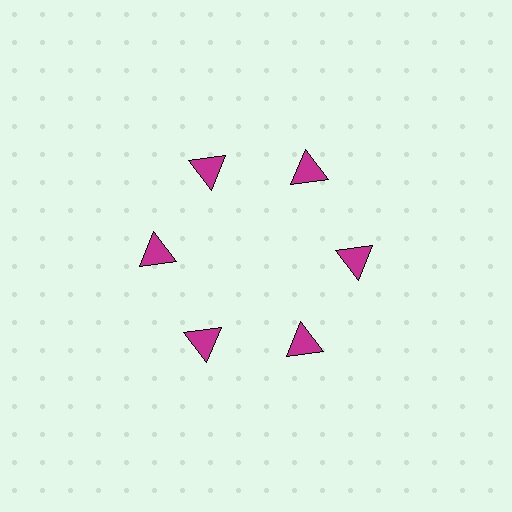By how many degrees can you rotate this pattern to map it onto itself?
The pattern maps onto itself every 60 degrees of rotation.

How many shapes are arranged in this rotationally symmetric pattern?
There are 6 shapes, arranged in 6 groups of 1.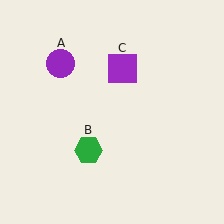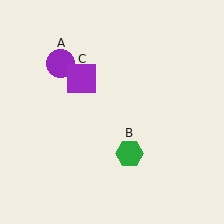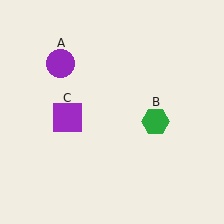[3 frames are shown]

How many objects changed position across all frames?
2 objects changed position: green hexagon (object B), purple square (object C).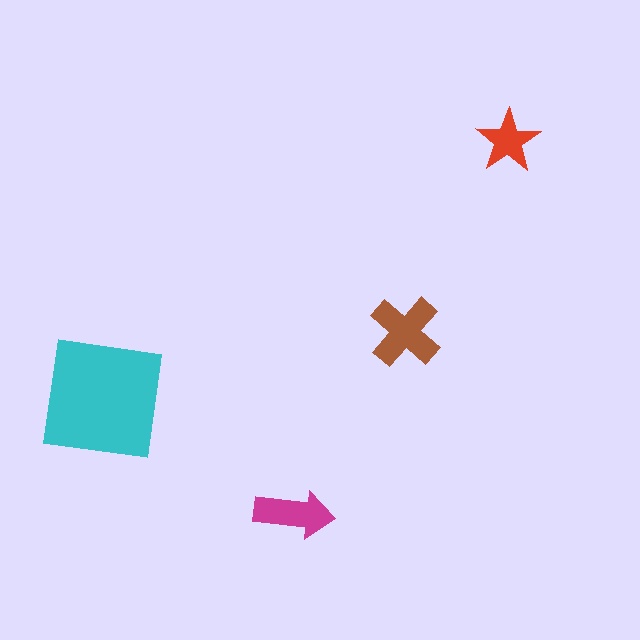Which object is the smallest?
The red star.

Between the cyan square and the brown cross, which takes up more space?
The cyan square.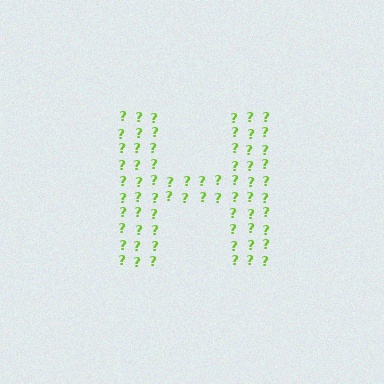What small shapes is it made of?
It is made of small question marks.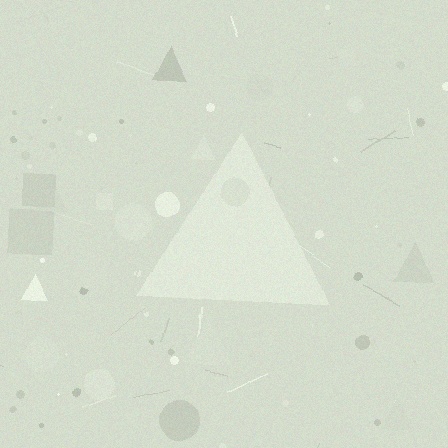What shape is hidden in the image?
A triangle is hidden in the image.